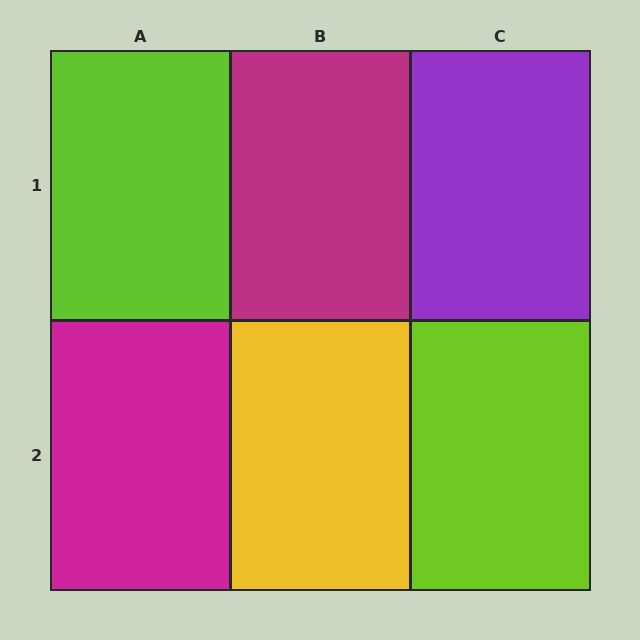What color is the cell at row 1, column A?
Lime.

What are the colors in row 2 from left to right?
Magenta, yellow, lime.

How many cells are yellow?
1 cell is yellow.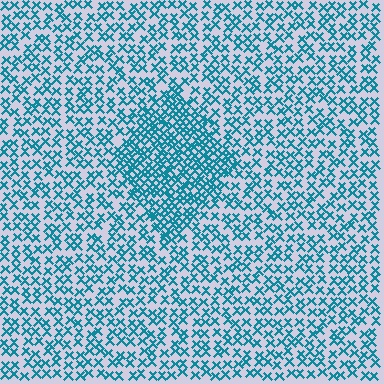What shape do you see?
I see a diamond.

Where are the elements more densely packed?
The elements are more densely packed inside the diamond boundary.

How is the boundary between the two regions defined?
The boundary is defined by a change in element density (approximately 1.9x ratio). All elements are the same color, size, and shape.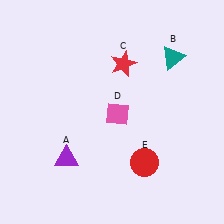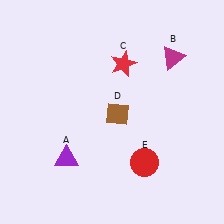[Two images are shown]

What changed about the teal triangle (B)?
In Image 1, B is teal. In Image 2, it changed to magenta.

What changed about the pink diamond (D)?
In Image 1, D is pink. In Image 2, it changed to brown.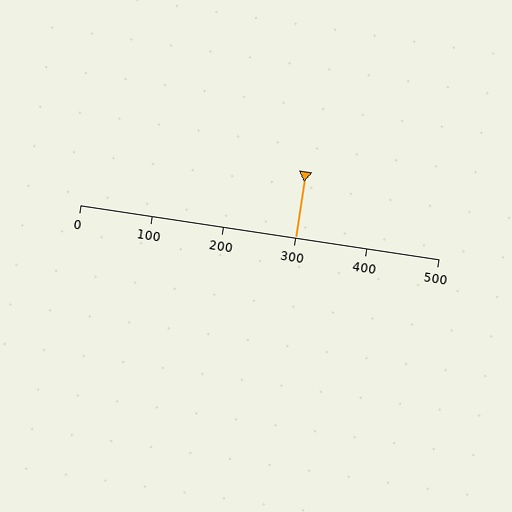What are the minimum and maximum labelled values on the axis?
The axis runs from 0 to 500.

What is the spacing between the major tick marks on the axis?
The major ticks are spaced 100 apart.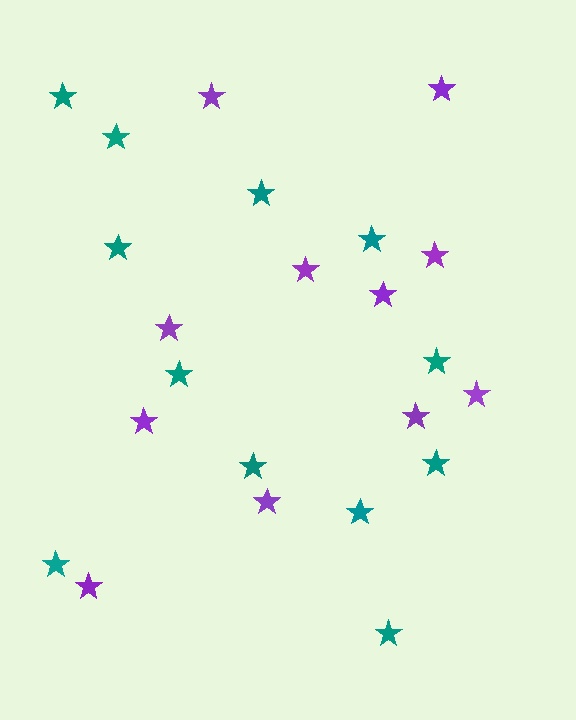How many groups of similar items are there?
There are 2 groups: one group of purple stars (11) and one group of teal stars (12).